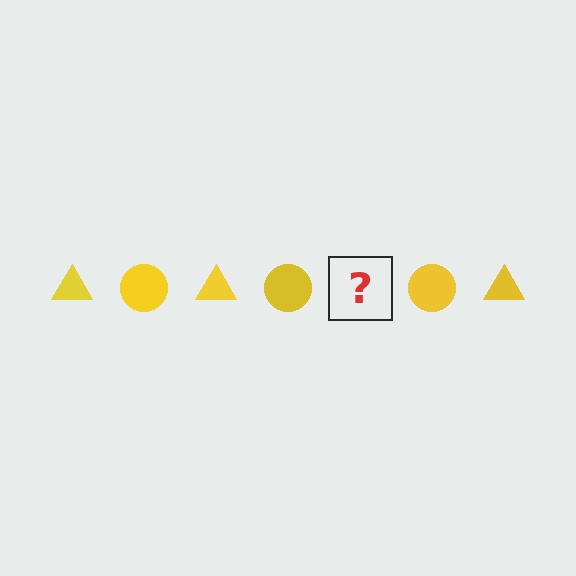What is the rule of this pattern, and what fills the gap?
The rule is that the pattern cycles through triangle, circle shapes in yellow. The gap should be filled with a yellow triangle.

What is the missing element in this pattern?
The missing element is a yellow triangle.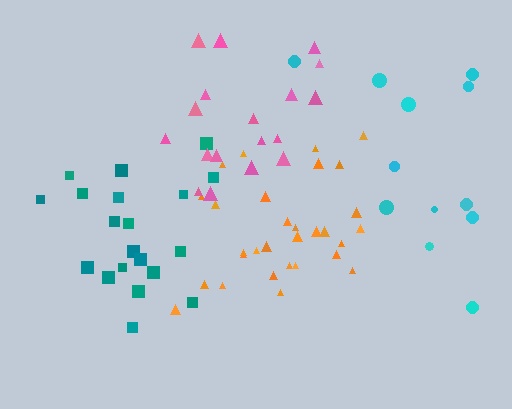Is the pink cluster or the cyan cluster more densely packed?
Pink.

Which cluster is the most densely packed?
Orange.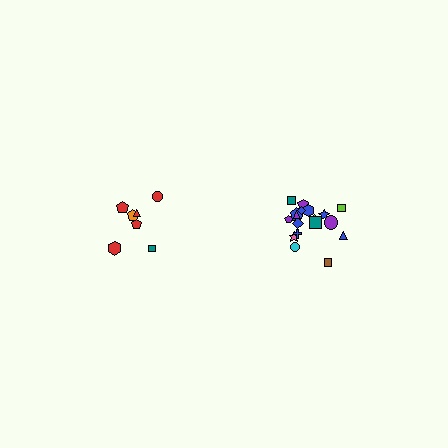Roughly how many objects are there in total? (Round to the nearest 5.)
Roughly 25 objects in total.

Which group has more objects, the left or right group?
The right group.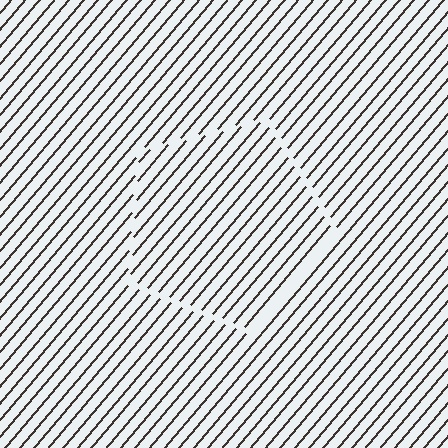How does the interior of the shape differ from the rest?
The interior of the shape contains the same grating, shifted by half a period — the contour is defined by the phase discontinuity where line-ends from the inner and outer gratings abut.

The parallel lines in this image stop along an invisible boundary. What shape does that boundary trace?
An illusory pentagon. The interior of the shape contains the same grating, shifted by half a period — the contour is defined by the phase discontinuity where line-ends from the inner and outer gratings abut.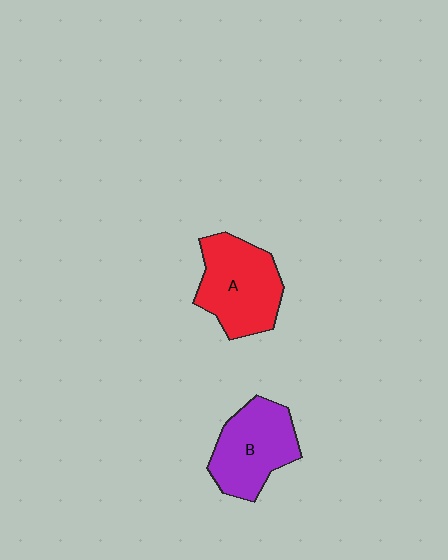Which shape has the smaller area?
Shape B (purple).